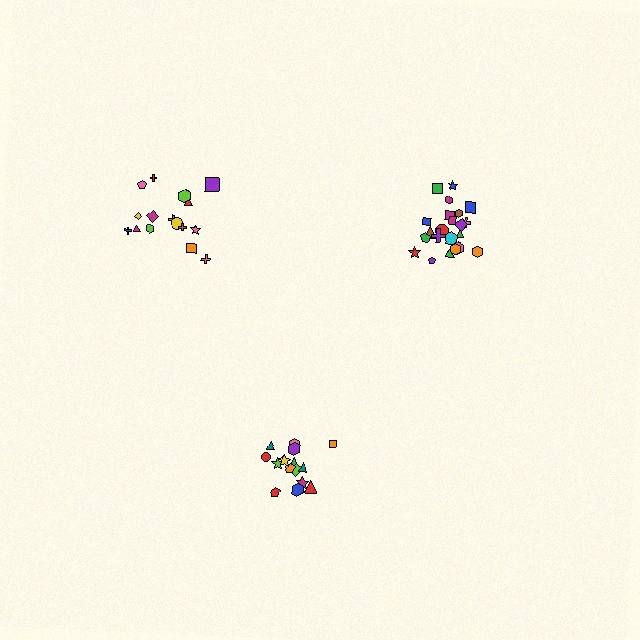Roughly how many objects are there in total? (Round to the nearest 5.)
Roughly 55 objects in total.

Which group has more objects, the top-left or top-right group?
The top-right group.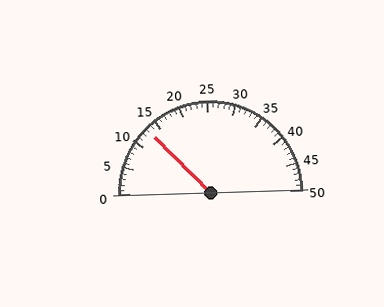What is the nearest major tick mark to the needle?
The nearest major tick mark is 15.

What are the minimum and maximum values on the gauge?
The gauge ranges from 0 to 50.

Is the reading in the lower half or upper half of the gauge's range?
The reading is in the lower half of the range (0 to 50).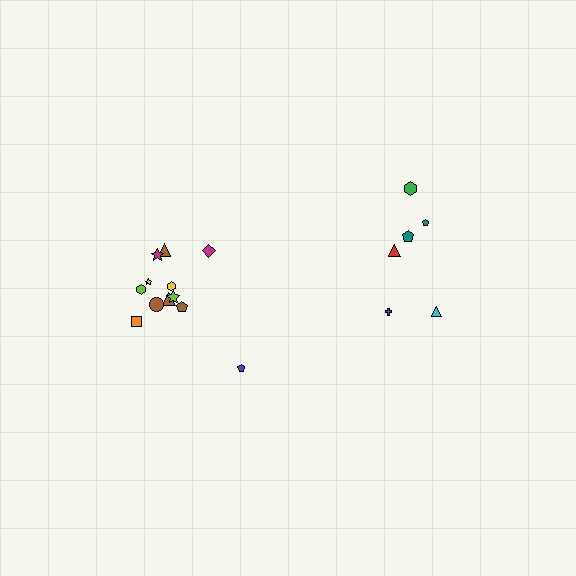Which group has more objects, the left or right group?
The left group.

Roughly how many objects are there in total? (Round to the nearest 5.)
Roughly 20 objects in total.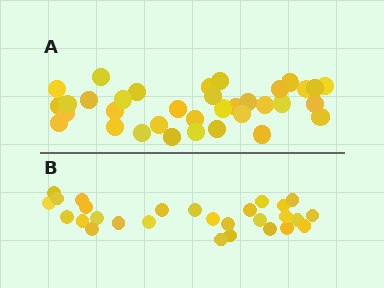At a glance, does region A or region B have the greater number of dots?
Region A (the top region) has more dots.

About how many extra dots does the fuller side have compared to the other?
Region A has roughly 8 or so more dots than region B.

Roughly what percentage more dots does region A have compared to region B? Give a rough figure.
About 25% more.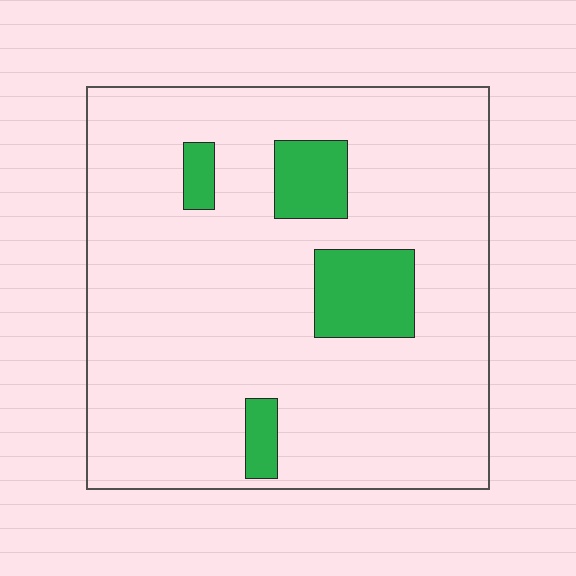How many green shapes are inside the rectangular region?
4.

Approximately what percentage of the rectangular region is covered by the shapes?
Approximately 10%.